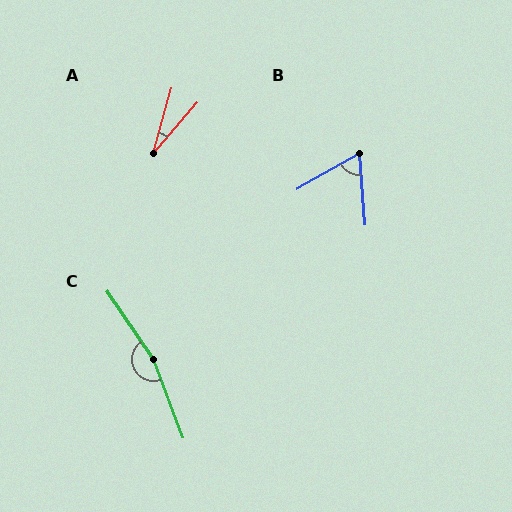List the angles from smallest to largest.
A (24°), B (64°), C (166°).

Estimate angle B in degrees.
Approximately 64 degrees.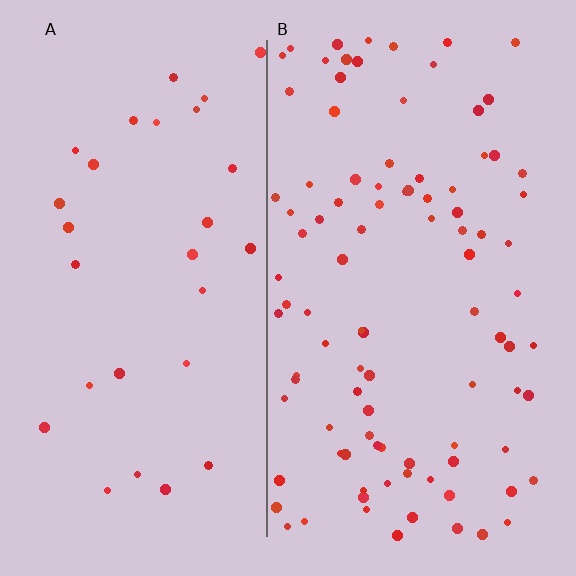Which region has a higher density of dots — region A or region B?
B (the right).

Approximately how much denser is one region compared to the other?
Approximately 3.3× — region B over region A.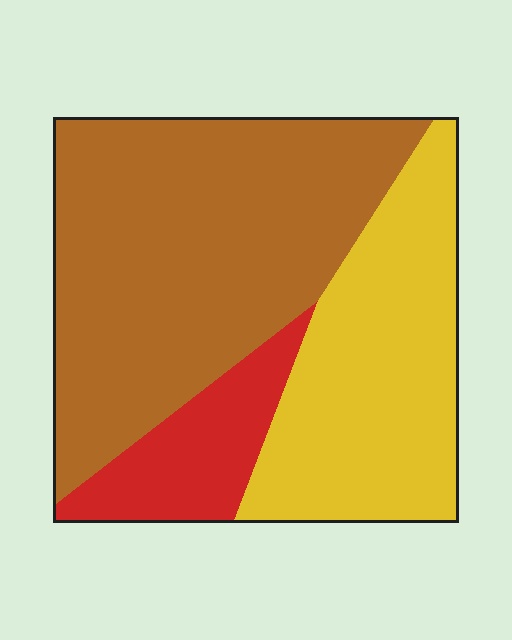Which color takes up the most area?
Brown, at roughly 55%.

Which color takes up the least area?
Red, at roughly 15%.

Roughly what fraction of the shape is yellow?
Yellow takes up about one third (1/3) of the shape.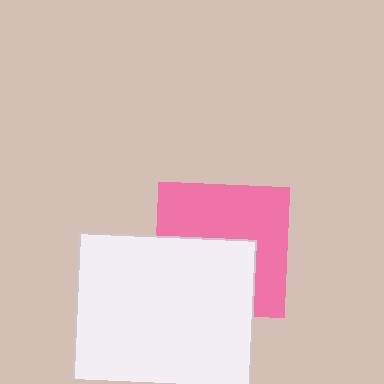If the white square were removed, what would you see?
You would see the complete pink square.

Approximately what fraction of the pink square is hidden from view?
Roughly 45% of the pink square is hidden behind the white square.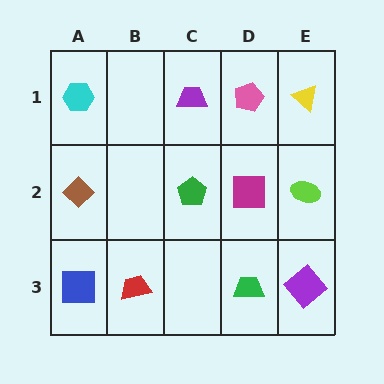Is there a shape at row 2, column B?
No, that cell is empty.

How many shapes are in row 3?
4 shapes.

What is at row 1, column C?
A purple trapezoid.